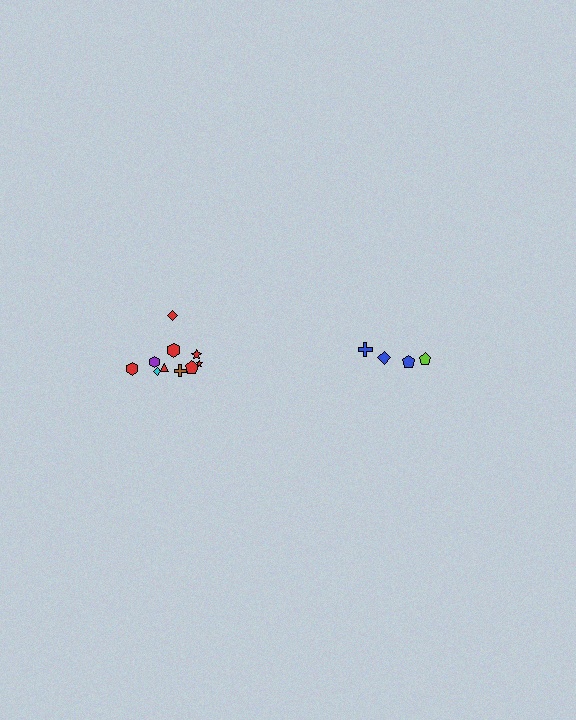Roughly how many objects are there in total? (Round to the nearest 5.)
Roughly 15 objects in total.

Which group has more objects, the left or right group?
The left group.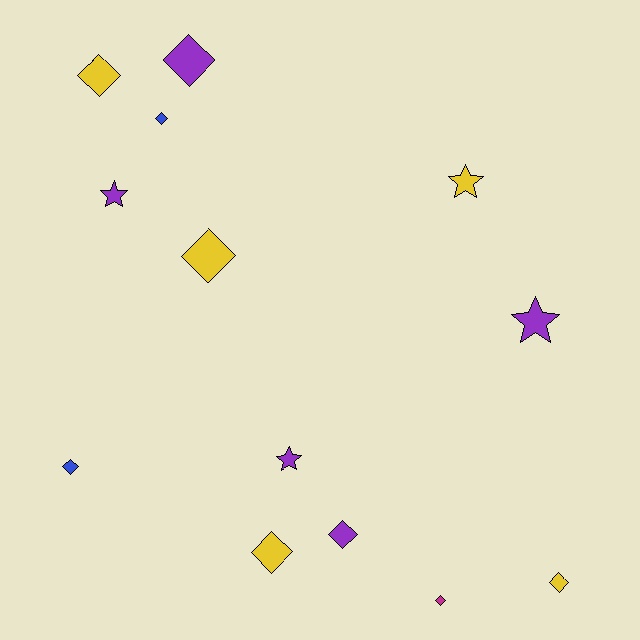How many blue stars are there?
There are no blue stars.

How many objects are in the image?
There are 13 objects.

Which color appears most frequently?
Yellow, with 5 objects.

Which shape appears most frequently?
Diamond, with 9 objects.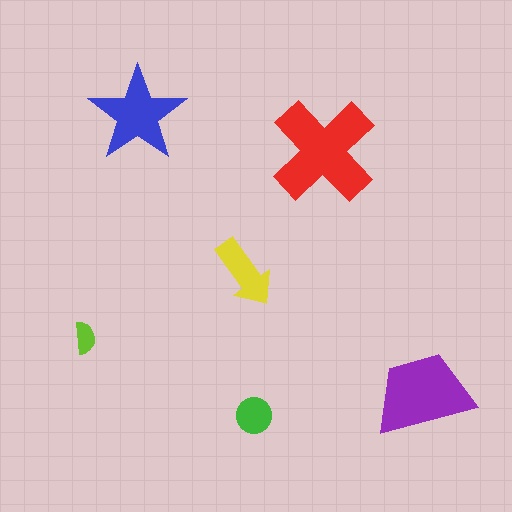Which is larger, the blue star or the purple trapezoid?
The purple trapezoid.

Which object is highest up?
The blue star is topmost.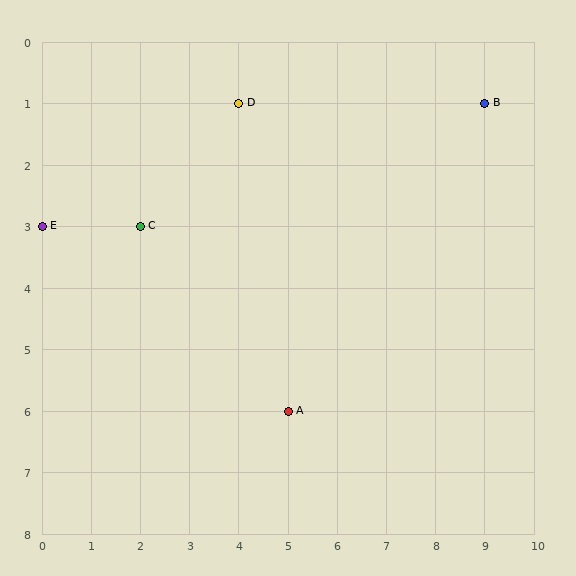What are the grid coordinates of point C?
Point C is at grid coordinates (2, 3).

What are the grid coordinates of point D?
Point D is at grid coordinates (4, 1).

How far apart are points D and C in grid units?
Points D and C are 2 columns and 2 rows apart (about 2.8 grid units diagonally).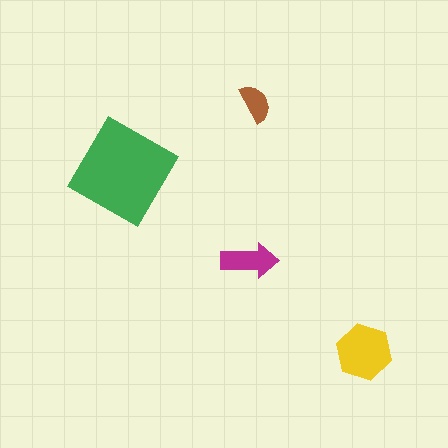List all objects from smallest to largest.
The brown semicircle, the magenta arrow, the yellow hexagon, the green diamond.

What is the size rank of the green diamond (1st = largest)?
1st.